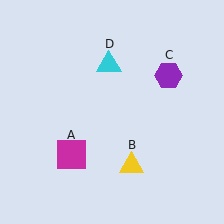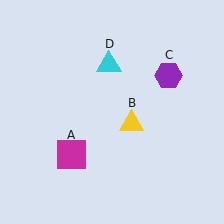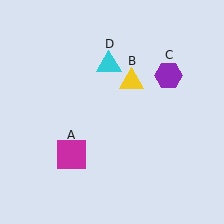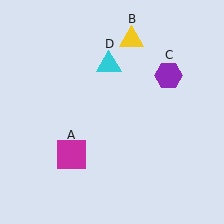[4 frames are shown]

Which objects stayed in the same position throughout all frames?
Magenta square (object A) and purple hexagon (object C) and cyan triangle (object D) remained stationary.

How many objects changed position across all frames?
1 object changed position: yellow triangle (object B).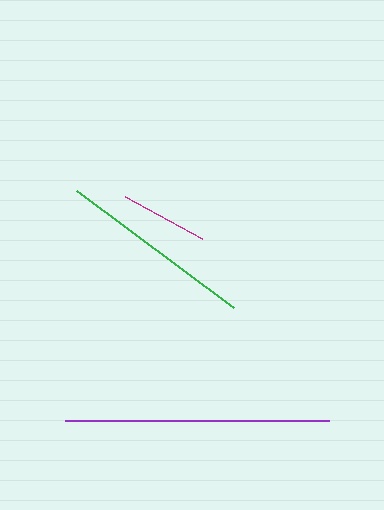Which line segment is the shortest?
The magenta line is the shortest at approximately 87 pixels.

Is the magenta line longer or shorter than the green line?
The green line is longer than the magenta line.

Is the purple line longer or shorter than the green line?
The purple line is longer than the green line.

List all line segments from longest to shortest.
From longest to shortest: purple, green, magenta.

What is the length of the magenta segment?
The magenta segment is approximately 87 pixels long.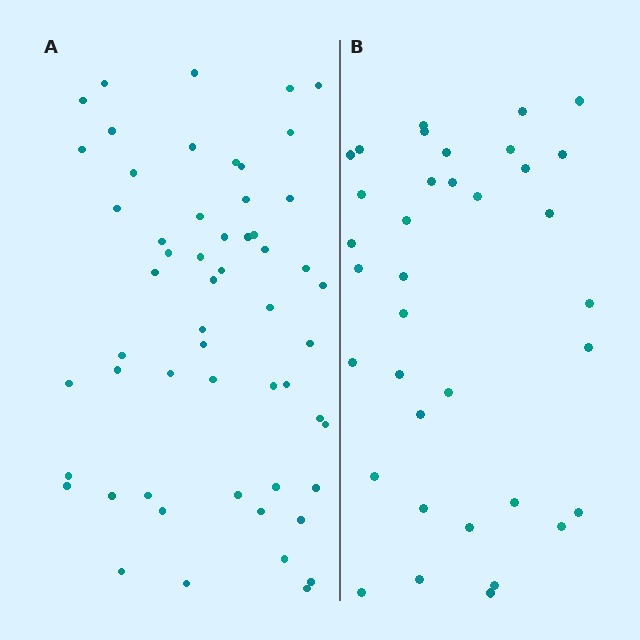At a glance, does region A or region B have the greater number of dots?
Region A (the left region) has more dots.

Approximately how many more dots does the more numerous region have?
Region A has approximately 20 more dots than region B.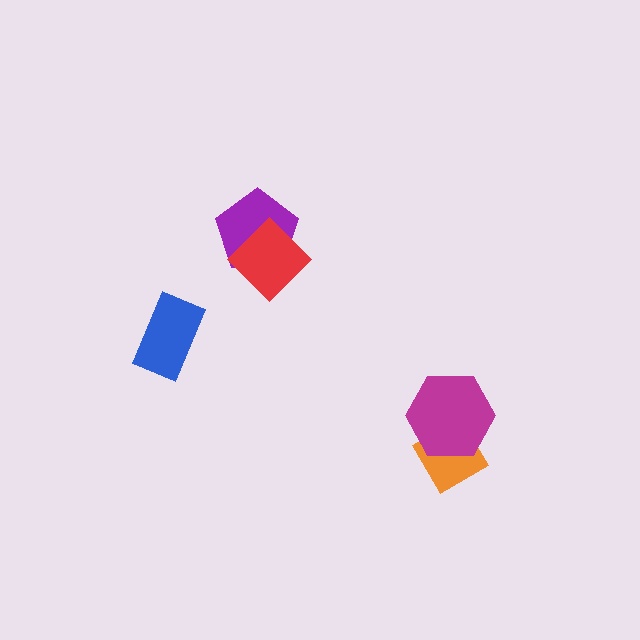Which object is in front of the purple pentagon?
The red diamond is in front of the purple pentagon.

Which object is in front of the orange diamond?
The magenta hexagon is in front of the orange diamond.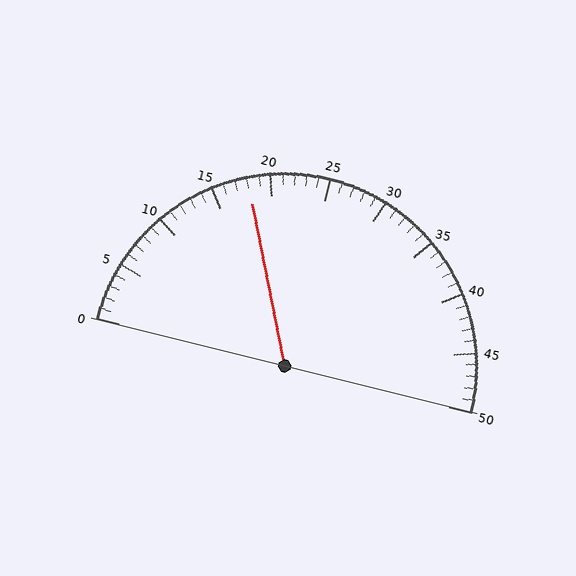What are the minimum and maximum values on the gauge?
The gauge ranges from 0 to 50.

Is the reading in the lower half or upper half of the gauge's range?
The reading is in the lower half of the range (0 to 50).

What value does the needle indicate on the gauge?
The needle indicates approximately 18.